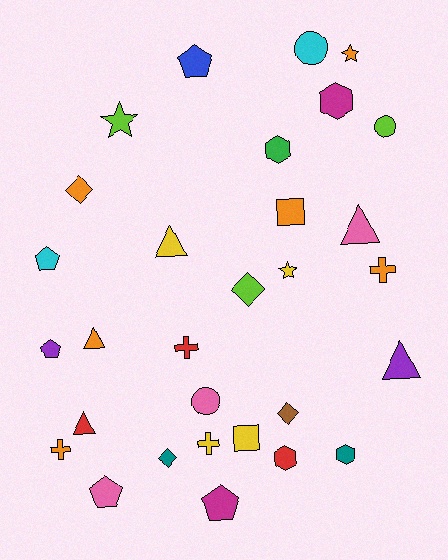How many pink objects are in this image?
There are 3 pink objects.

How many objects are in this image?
There are 30 objects.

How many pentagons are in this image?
There are 5 pentagons.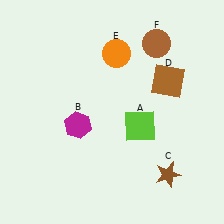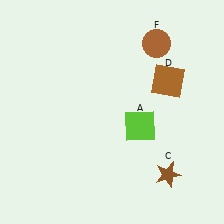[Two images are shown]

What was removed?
The orange circle (E), the magenta hexagon (B) were removed in Image 2.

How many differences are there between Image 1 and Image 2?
There are 2 differences between the two images.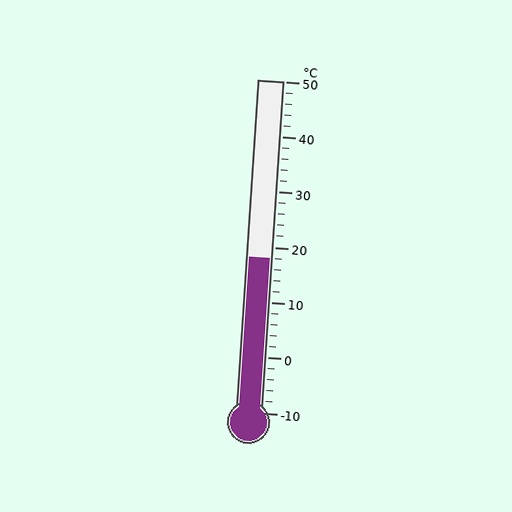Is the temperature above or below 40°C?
The temperature is below 40°C.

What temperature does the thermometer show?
The thermometer shows approximately 18°C.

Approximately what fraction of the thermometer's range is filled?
The thermometer is filled to approximately 45% of its range.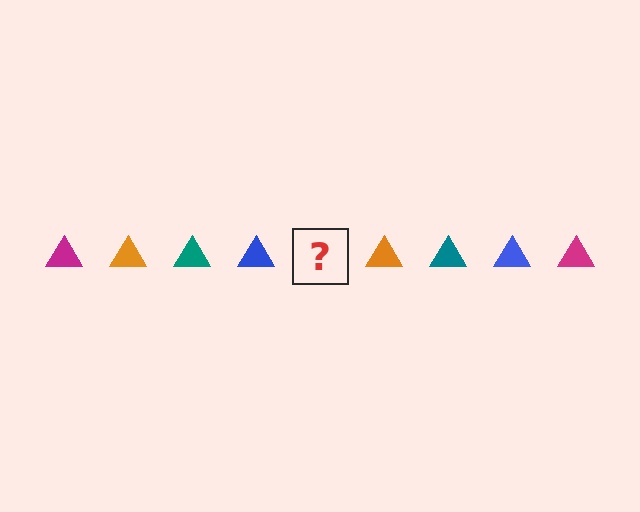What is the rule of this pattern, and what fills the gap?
The rule is that the pattern cycles through magenta, orange, teal, blue triangles. The gap should be filled with a magenta triangle.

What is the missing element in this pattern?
The missing element is a magenta triangle.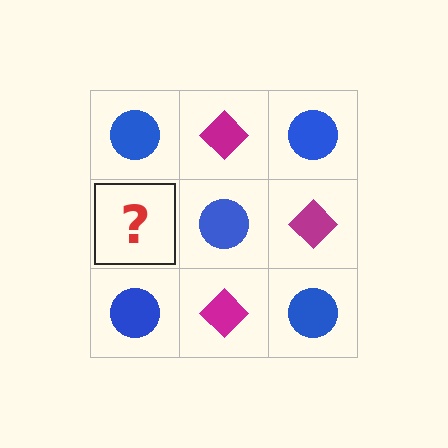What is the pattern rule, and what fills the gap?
The rule is that it alternates blue circle and magenta diamond in a checkerboard pattern. The gap should be filled with a magenta diamond.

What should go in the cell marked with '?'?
The missing cell should contain a magenta diamond.